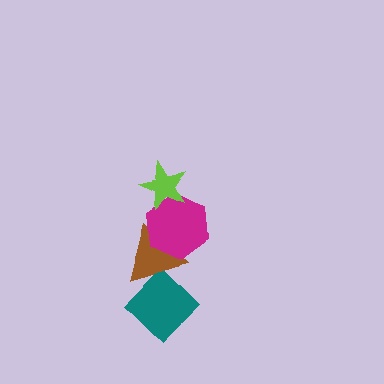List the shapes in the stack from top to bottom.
From top to bottom: the lime star, the magenta hexagon, the brown triangle, the teal diamond.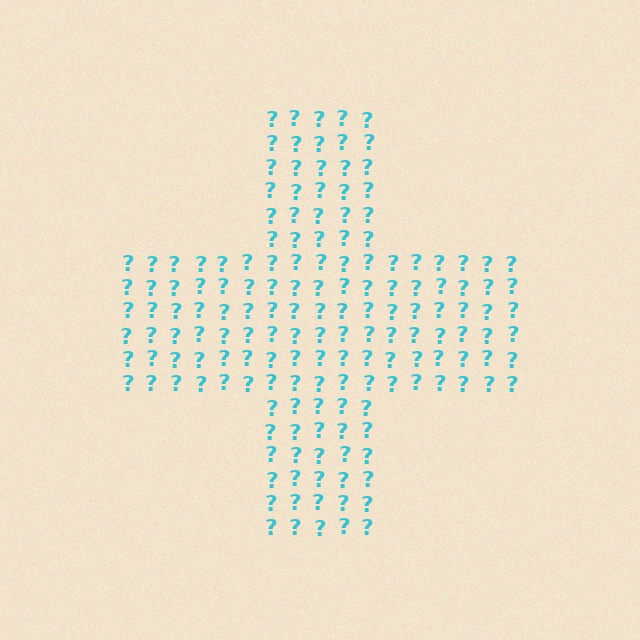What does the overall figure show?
The overall figure shows a cross.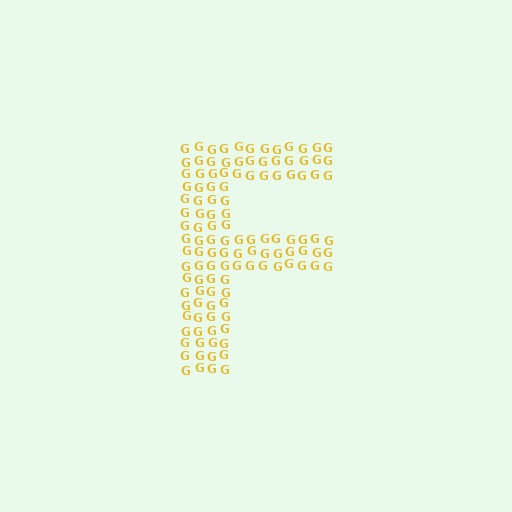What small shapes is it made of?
It is made of small letter G's.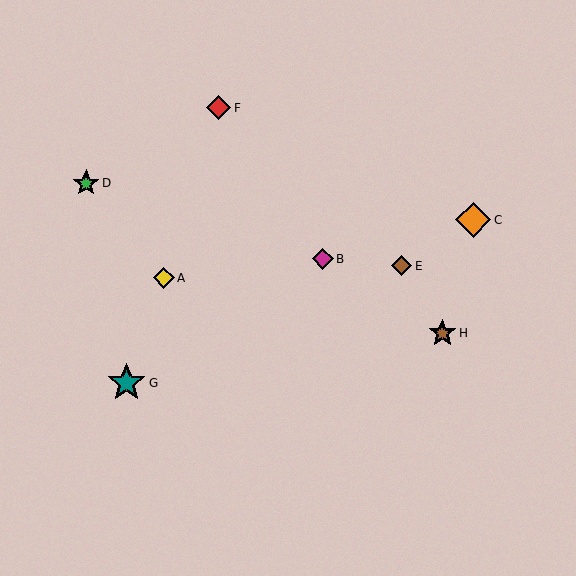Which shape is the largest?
The teal star (labeled G) is the largest.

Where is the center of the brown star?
The center of the brown star is at (442, 333).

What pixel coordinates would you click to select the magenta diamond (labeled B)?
Click at (323, 259) to select the magenta diamond B.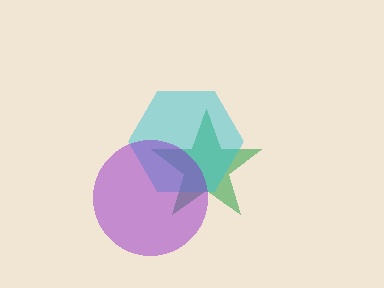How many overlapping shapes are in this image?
There are 3 overlapping shapes in the image.